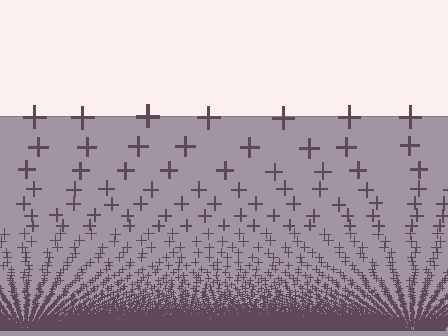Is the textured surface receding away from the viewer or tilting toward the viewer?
The surface appears to tilt toward the viewer. Texture elements get larger and sparser toward the top.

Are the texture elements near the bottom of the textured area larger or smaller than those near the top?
Smaller. The gradient is inverted — elements near the bottom are smaller and denser.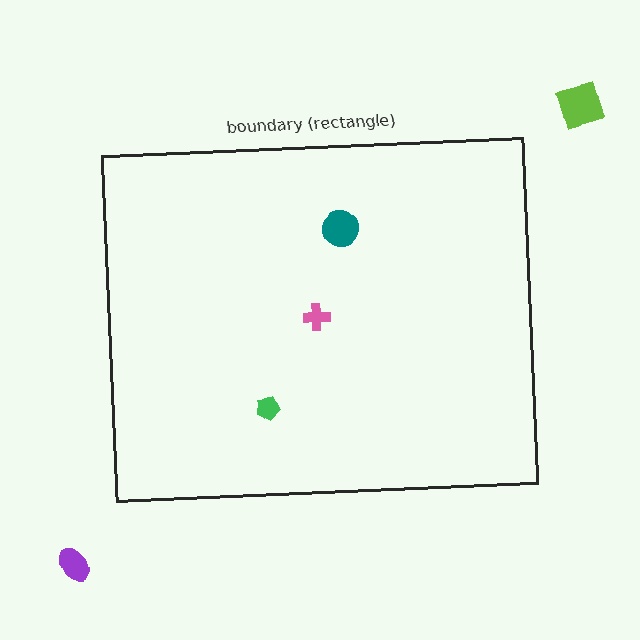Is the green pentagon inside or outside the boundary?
Inside.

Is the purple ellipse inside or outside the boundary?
Outside.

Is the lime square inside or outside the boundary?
Outside.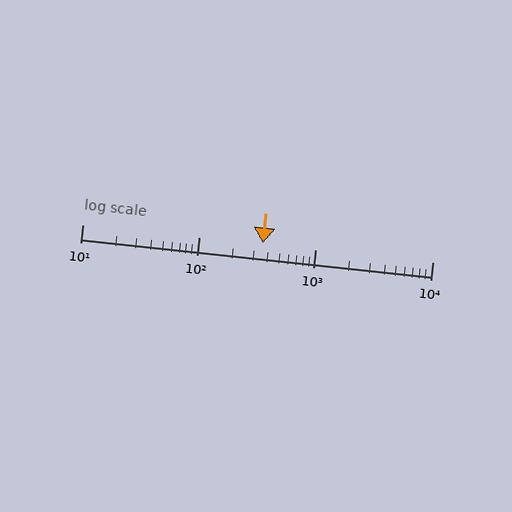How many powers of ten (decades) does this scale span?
The scale spans 3 decades, from 10 to 10000.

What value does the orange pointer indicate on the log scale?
The pointer indicates approximately 350.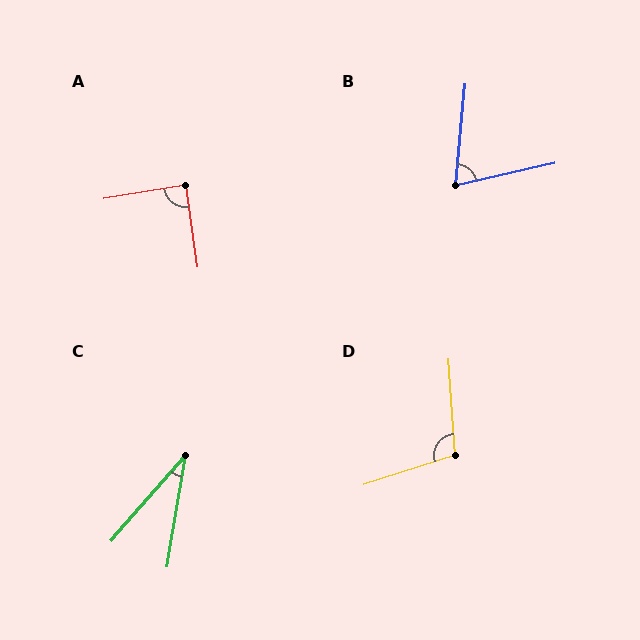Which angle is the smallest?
C, at approximately 32 degrees.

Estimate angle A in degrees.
Approximately 88 degrees.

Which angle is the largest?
D, at approximately 104 degrees.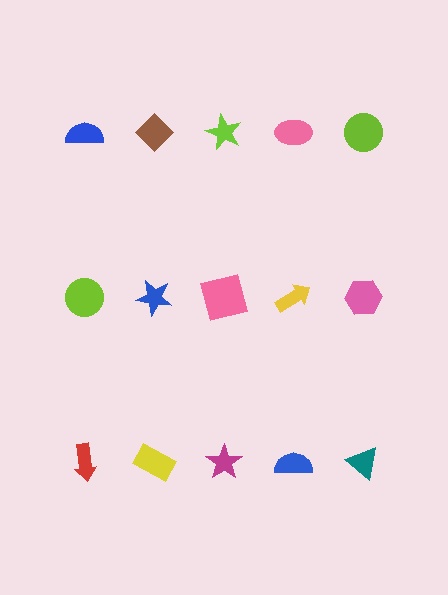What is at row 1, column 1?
A blue semicircle.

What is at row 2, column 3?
A pink square.